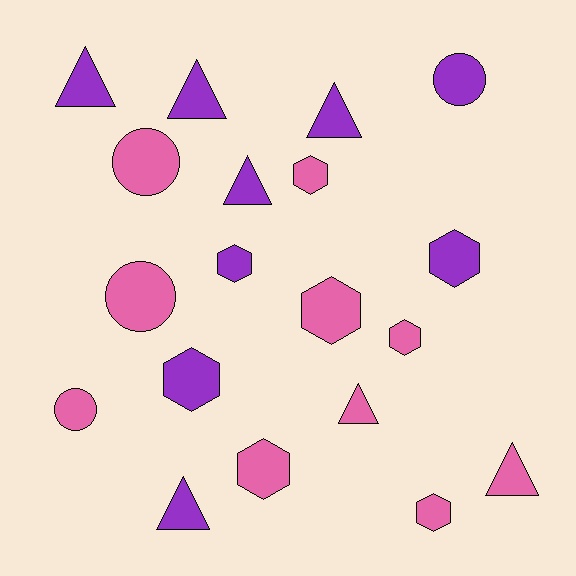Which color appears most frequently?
Pink, with 10 objects.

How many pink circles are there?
There are 3 pink circles.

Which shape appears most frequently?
Hexagon, with 8 objects.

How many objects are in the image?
There are 19 objects.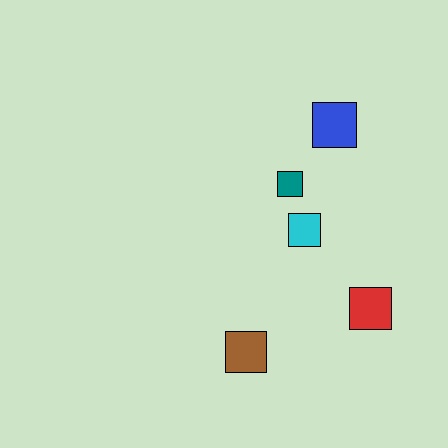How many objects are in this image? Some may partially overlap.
There are 5 objects.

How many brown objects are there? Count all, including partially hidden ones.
There is 1 brown object.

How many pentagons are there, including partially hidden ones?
There are no pentagons.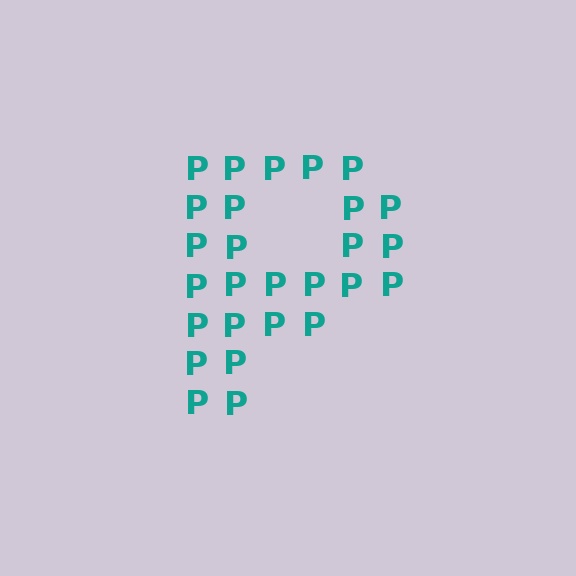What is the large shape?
The large shape is the letter P.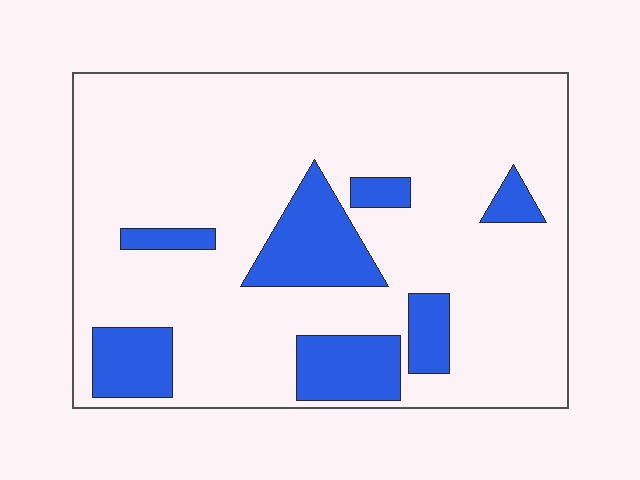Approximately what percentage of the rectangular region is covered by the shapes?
Approximately 20%.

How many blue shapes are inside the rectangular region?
7.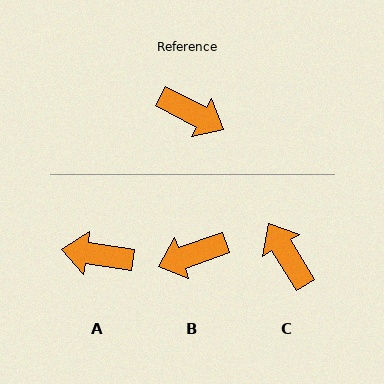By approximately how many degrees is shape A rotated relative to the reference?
Approximately 161 degrees clockwise.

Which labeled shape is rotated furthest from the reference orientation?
A, about 161 degrees away.